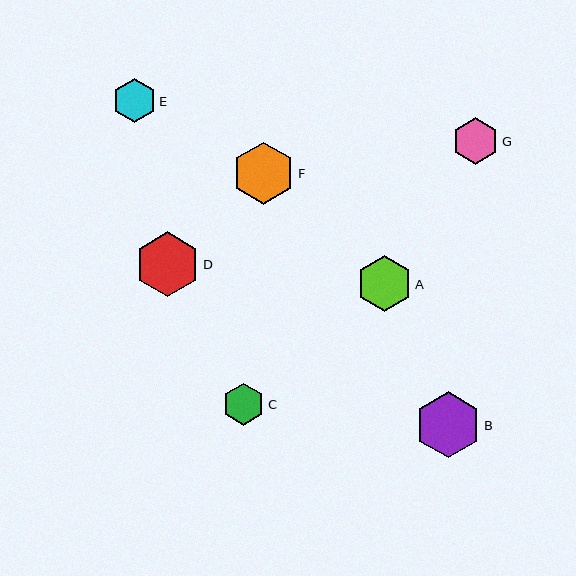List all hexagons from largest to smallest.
From largest to smallest: B, D, F, A, G, E, C.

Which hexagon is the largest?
Hexagon B is the largest with a size of approximately 66 pixels.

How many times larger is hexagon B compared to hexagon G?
Hexagon B is approximately 1.4 times the size of hexagon G.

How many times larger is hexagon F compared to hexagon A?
Hexagon F is approximately 1.1 times the size of hexagon A.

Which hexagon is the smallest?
Hexagon C is the smallest with a size of approximately 42 pixels.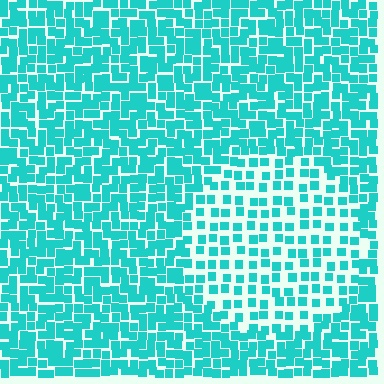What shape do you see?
I see a circle.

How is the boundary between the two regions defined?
The boundary is defined by a change in element density (approximately 2.0x ratio). All elements are the same color, size, and shape.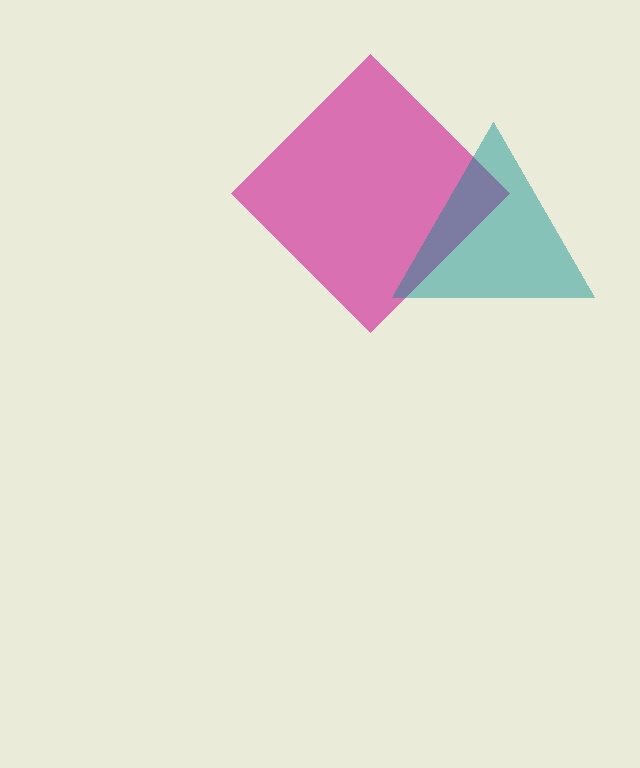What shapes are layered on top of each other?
The layered shapes are: a magenta diamond, a teal triangle.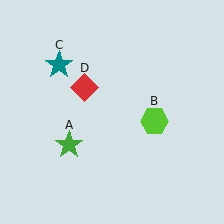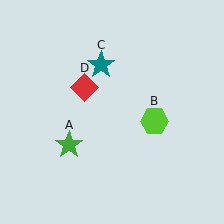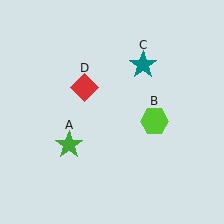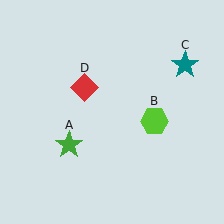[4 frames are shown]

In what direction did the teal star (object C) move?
The teal star (object C) moved right.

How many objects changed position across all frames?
1 object changed position: teal star (object C).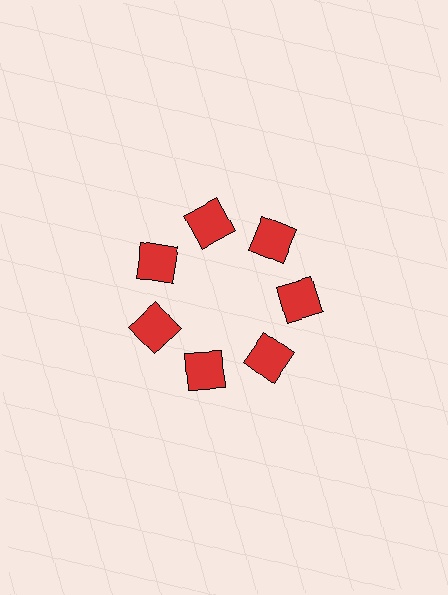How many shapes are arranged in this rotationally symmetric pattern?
There are 7 shapes, arranged in 7 groups of 1.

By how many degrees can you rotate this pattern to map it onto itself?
The pattern maps onto itself every 51 degrees of rotation.